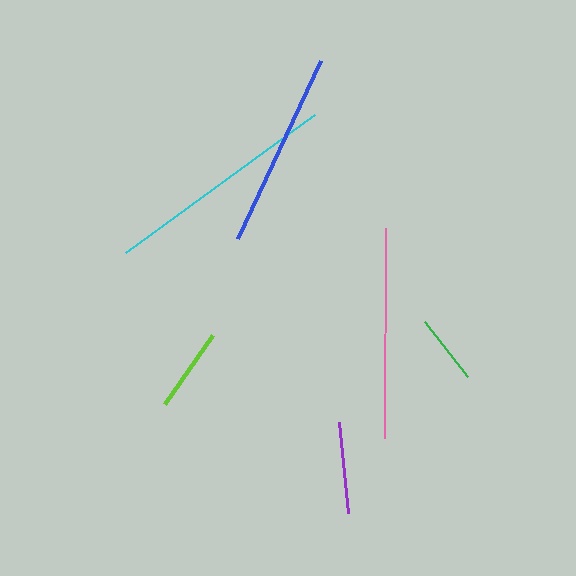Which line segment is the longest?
The cyan line is the longest at approximately 234 pixels.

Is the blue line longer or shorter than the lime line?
The blue line is longer than the lime line.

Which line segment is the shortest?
The green line is the shortest at approximately 70 pixels.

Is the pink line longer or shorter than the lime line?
The pink line is longer than the lime line.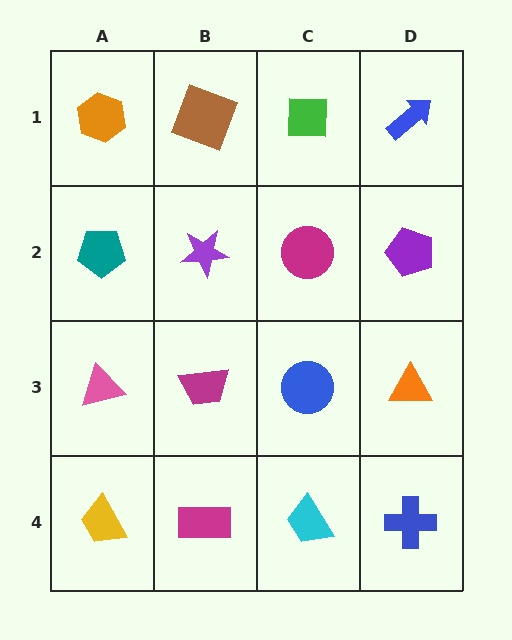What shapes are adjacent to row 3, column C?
A magenta circle (row 2, column C), a cyan trapezoid (row 4, column C), a magenta trapezoid (row 3, column B), an orange triangle (row 3, column D).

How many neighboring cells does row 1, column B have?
3.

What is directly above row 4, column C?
A blue circle.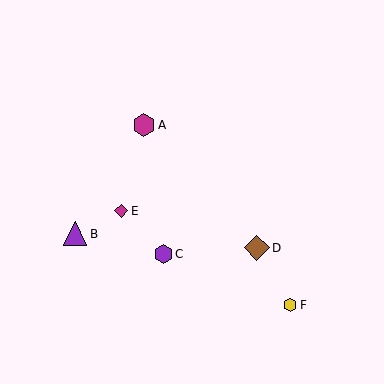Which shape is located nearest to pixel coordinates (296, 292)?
The yellow hexagon (labeled F) at (290, 305) is nearest to that location.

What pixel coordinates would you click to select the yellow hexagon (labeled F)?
Click at (290, 305) to select the yellow hexagon F.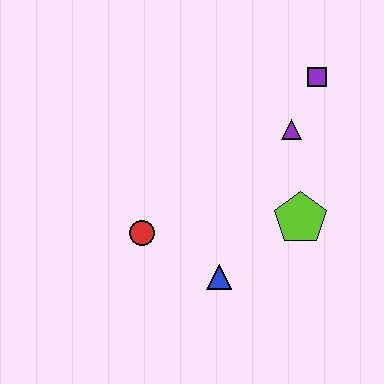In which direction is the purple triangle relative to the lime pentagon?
The purple triangle is above the lime pentagon.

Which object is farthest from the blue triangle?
The purple square is farthest from the blue triangle.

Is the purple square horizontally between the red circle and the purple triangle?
No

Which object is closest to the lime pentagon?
The purple triangle is closest to the lime pentagon.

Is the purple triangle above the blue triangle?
Yes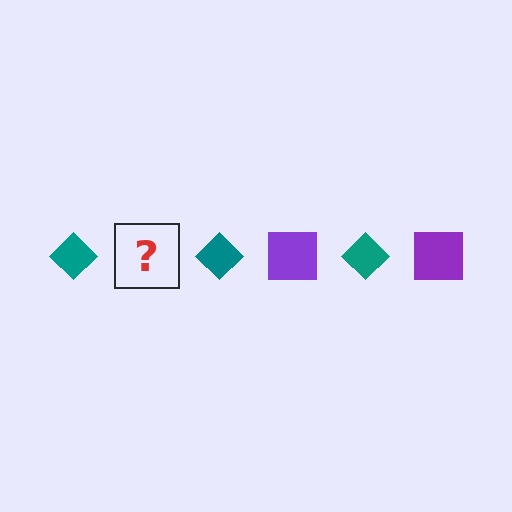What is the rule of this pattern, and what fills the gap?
The rule is that the pattern alternates between teal diamond and purple square. The gap should be filled with a purple square.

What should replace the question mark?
The question mark should be replaced with a purple square.